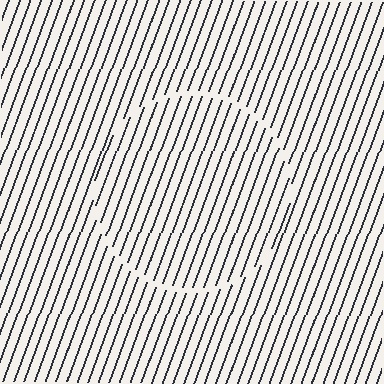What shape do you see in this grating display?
An illusory circle. The interior of the shape contains the same grating, shifted by half a period — the contour is defined by the phase discontinuity where line-ends from the inner and outer gratings abut.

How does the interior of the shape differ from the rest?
The interior of the shape contains the same grating, shifted by half a period — the contour is defined by the phase discontinuity where line-ends from the inner and outer gratings abut.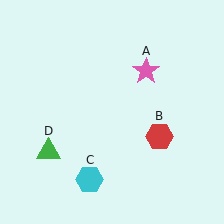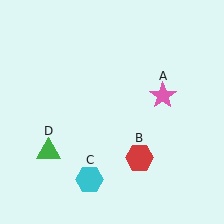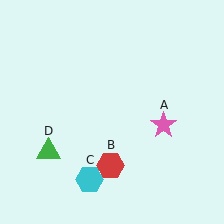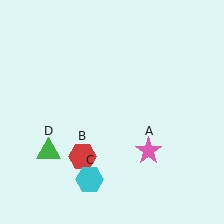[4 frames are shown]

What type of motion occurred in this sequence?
The pink star (object A), red hexagon (object B) rotated clockwise around the center of the scene.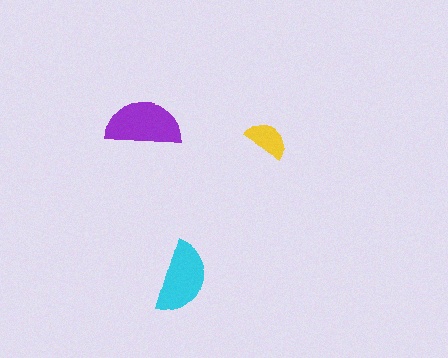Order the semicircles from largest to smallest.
the purple one, the cyan one, the yellow one.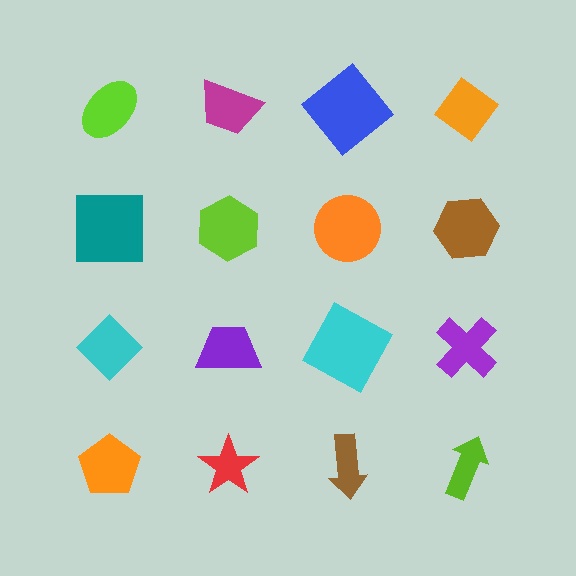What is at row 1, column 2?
A magenta trapezoid.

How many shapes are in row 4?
4 shapes.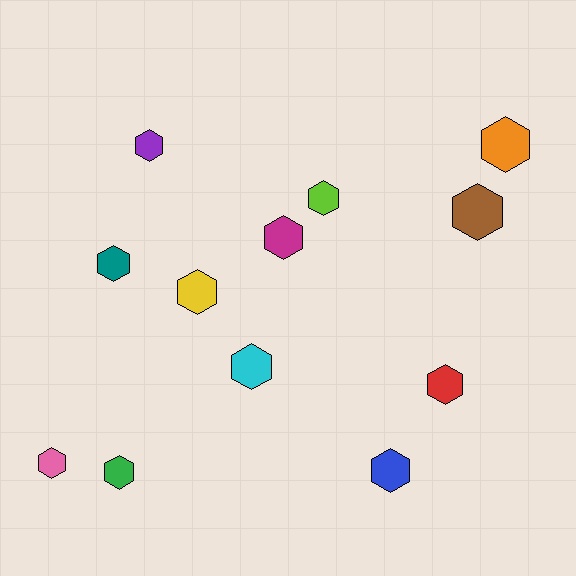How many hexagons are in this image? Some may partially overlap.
There are 12 hexagons.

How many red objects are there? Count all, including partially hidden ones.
There is 1 red object.